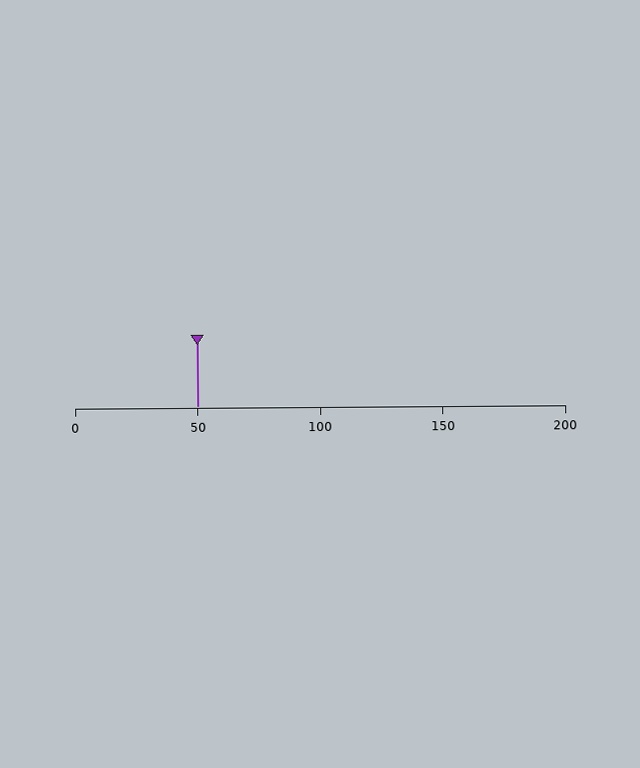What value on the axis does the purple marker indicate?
The marker indicates approximately 50.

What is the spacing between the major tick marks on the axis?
The major ticks are spaced 50 apart.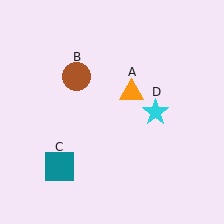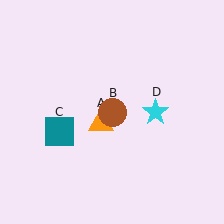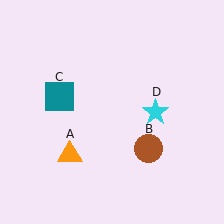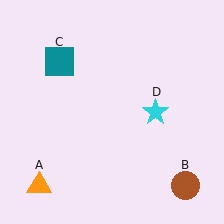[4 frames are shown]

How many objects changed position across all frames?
3 objects changed position: orange triangle (object A), brown circle (object B), teal square (object C).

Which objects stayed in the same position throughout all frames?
Cyan star (object D) remained stationary.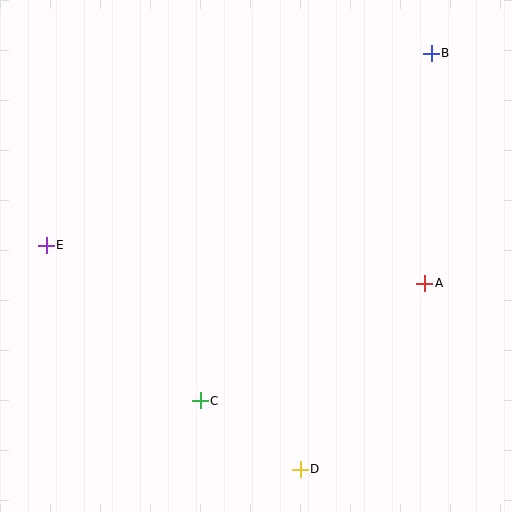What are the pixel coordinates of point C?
Point C is at (200, 401).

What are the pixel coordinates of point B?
Point B is at (431, 53).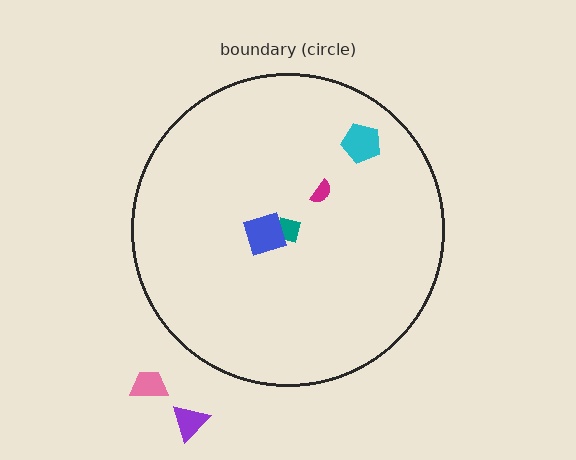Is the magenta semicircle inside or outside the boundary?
Inside.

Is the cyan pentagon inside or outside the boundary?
Inside.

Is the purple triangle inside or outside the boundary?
Outside.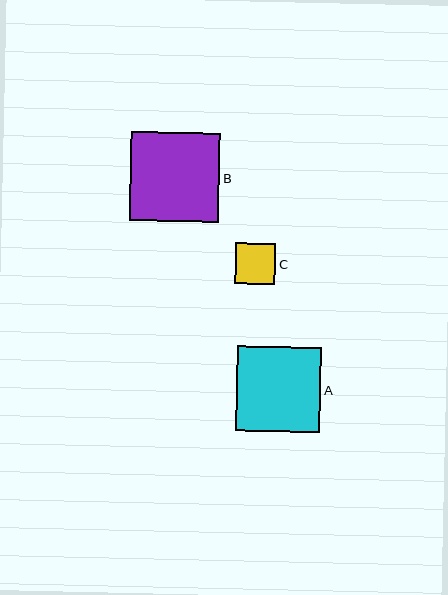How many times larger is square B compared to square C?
Square B is approximately 2.2 times the size of square C.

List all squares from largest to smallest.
From largest to smallest: B, A, C.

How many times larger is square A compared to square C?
Square A is approximately 2.1 times the size of square C.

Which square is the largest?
Square B is the largest with a size of approximately 89 pixels.